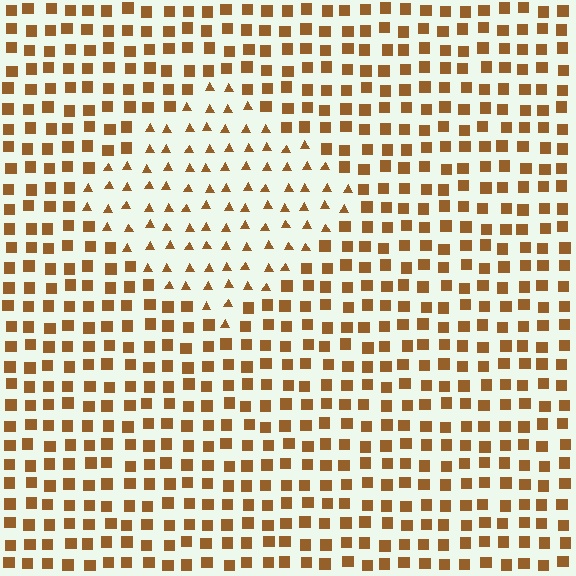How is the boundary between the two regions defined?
The boundary is defined by a change in element shape: triangles inside vs. squares outside. All elements share the same color and spacing.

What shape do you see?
I see a diamond.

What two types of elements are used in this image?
The image uses triangles inside the diamond region and squares outside it.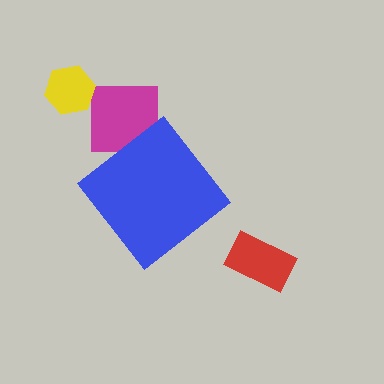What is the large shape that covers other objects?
A blue diamond.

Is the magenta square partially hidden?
Yes, the magenta square is partially hidden behind the blue diamond.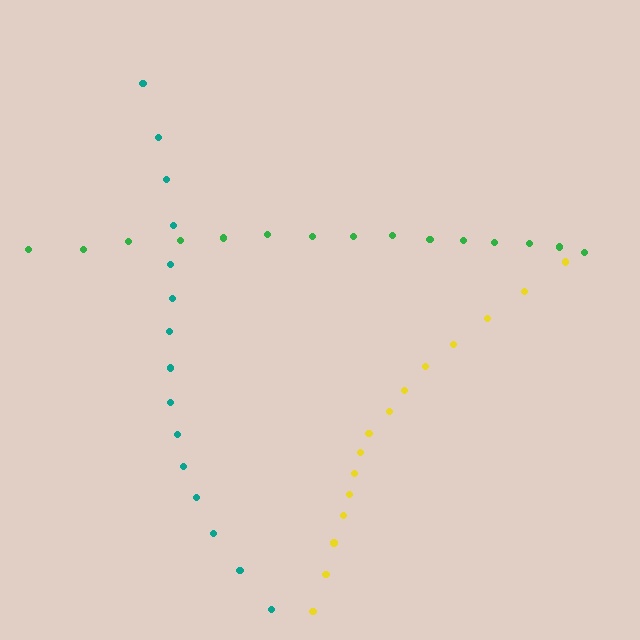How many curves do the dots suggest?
There are 3 distinct paths.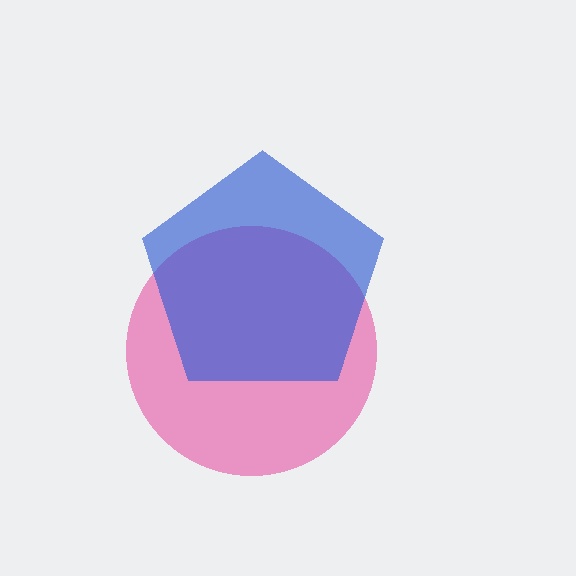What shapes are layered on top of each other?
The layered shapes are: a pink circle, a blue pentagon.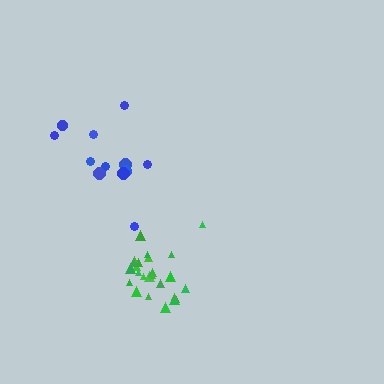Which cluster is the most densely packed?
Green.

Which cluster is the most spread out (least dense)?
Blue.